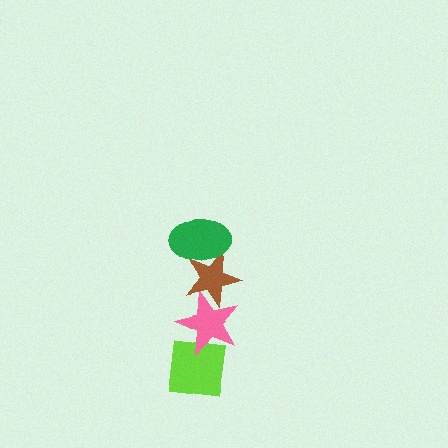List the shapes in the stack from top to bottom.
From top to bottom: the green ellipse, the brown star, the pink star, the lime square.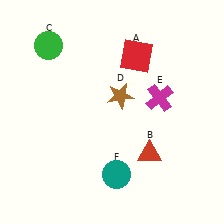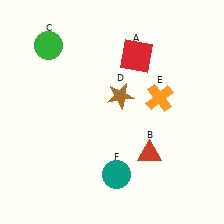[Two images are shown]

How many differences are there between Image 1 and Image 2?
There is 1 difference between the two images.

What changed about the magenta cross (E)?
In Image 1, E is magenta. In Image 2, it changed to orange.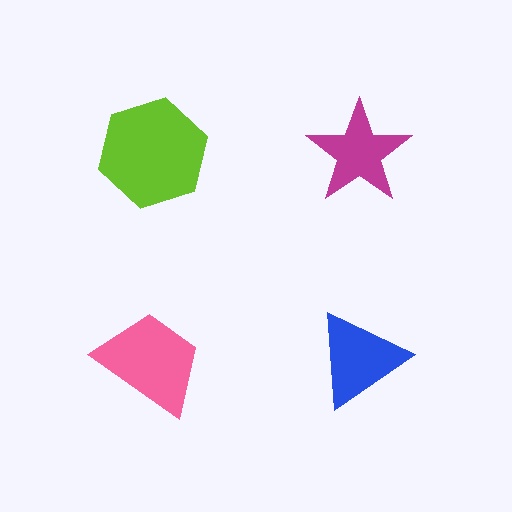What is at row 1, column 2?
A magenta star.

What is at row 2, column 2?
A blue triangle.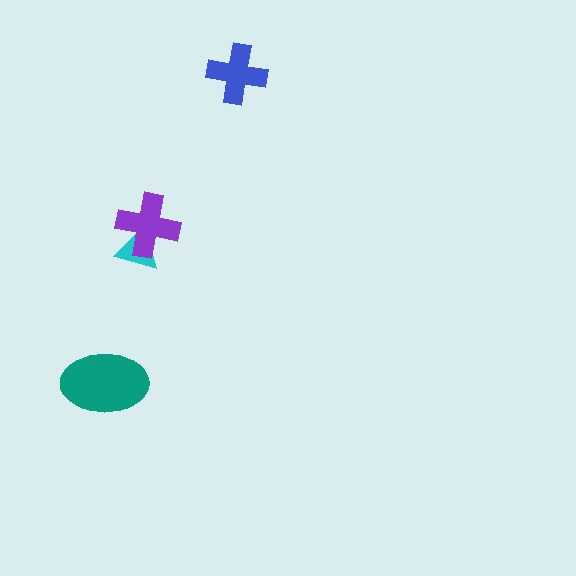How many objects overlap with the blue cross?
0 objects overlap with the blue cross.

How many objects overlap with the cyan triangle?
1 object overlaps with the cyan triangle.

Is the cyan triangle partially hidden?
Yes, it is partially covered by another shape.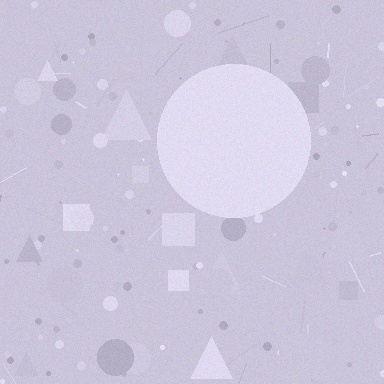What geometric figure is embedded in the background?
A circle is embedded in the background.